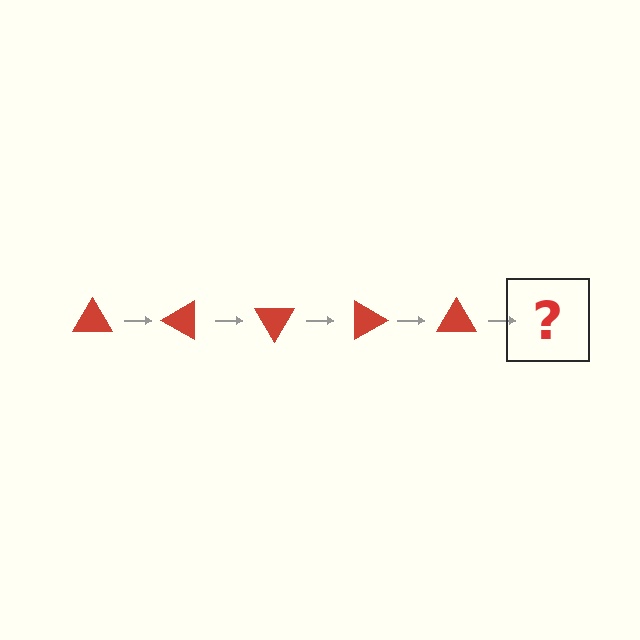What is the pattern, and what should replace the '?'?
The pattern is that the triangle rotates 30 degrees each step. The '?' should be a red triangle rotated 150 degrees.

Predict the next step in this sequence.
The next step is a red triangle rotated 150 degrees.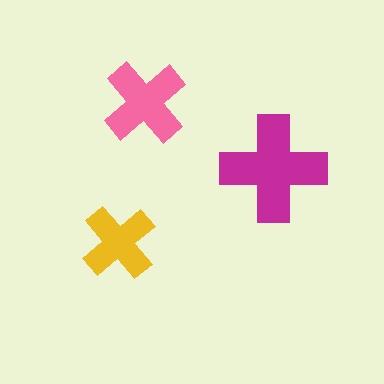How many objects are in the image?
There are 3 objects in the image.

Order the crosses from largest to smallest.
the magenta one, the pink one, the yellow one.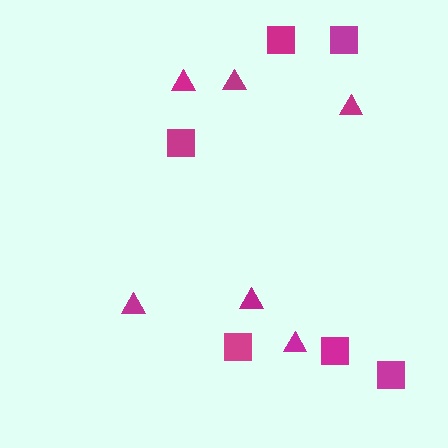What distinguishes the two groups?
There are 2 groups: one group of triangles (6) and one group of squares (6).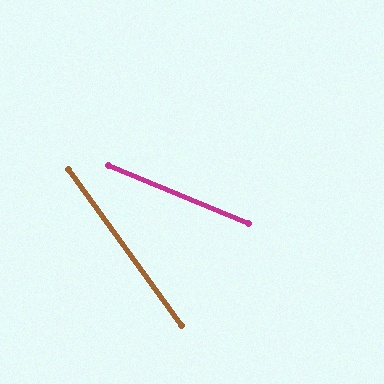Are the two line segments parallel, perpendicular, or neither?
Neither parallel nor perpendicular — they differ by about 31°.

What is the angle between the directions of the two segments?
Approximately 31 degrees.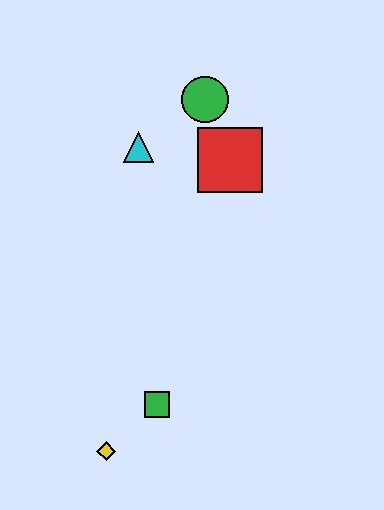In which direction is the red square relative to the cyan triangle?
The red square is to the right of the cyan triangle.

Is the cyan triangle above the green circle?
No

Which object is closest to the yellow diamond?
The green square is closest to the yellow diamond.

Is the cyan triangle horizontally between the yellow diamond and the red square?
Yes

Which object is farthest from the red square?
The yellow diamond is farthest from the red square.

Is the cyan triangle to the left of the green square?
Yes